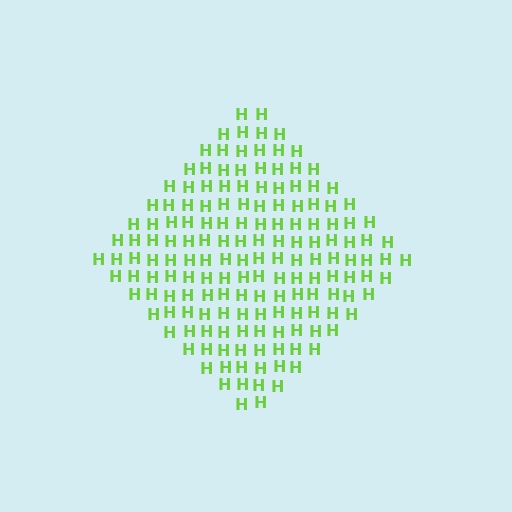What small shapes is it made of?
It is made of small letter H's.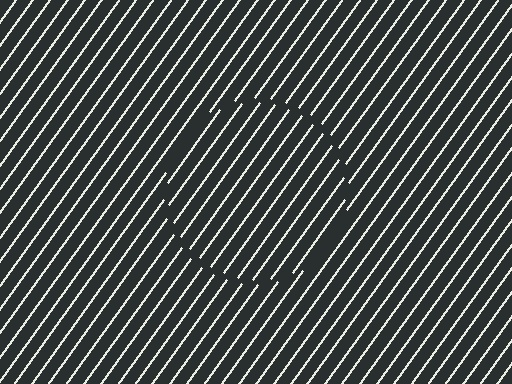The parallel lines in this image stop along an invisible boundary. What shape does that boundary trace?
An illusory circle. The interior of the shape contains the same grating, shifted by half a period — the contour is defined by the phase discontinuity where line-ends from the inner and outer gratings abut.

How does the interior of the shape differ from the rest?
The interior of the shape contains the same grating, shifted by half a period — the contour is defined by the phase discontinuity where line-ends from the inner and outer gratings abut.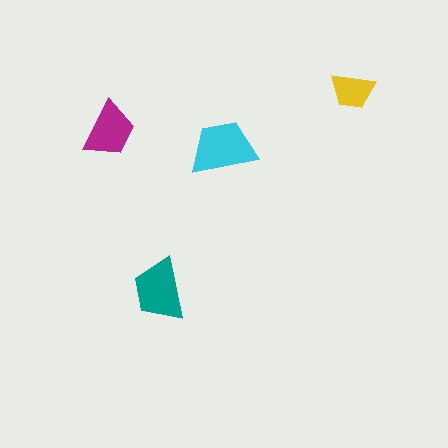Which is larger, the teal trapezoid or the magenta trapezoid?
The teal one.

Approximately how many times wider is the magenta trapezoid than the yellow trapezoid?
About 1.5 times wider.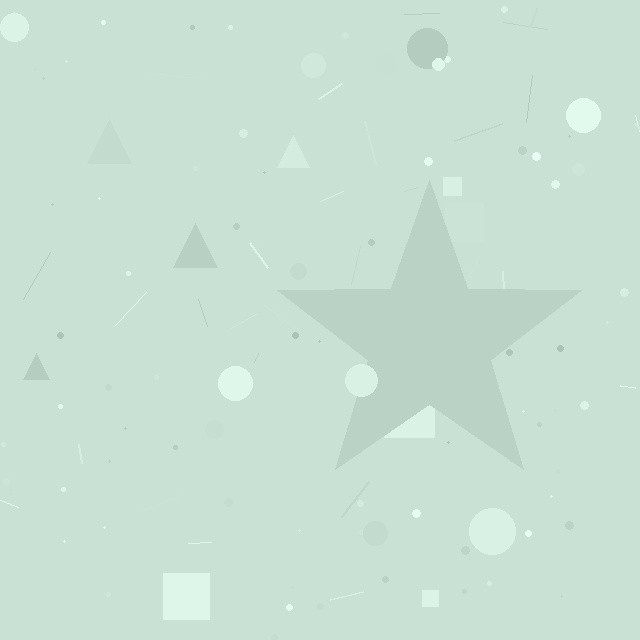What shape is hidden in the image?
A star is hidden in the image.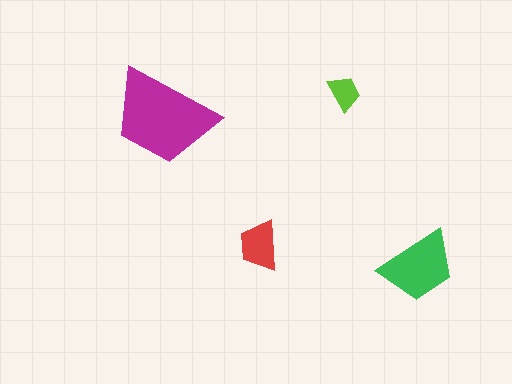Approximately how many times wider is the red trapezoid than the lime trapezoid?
About 1.5 times wider.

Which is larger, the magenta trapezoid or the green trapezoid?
The magenta one.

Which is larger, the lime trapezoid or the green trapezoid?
The green one.